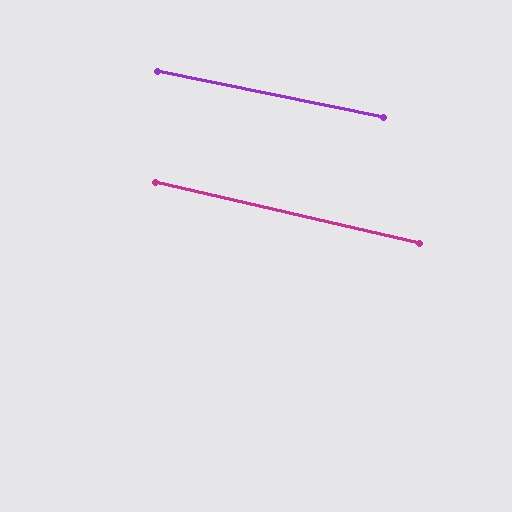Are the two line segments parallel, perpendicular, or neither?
Parallel — their directions differ by only 1.6°.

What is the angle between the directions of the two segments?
Approximately 2 degrees.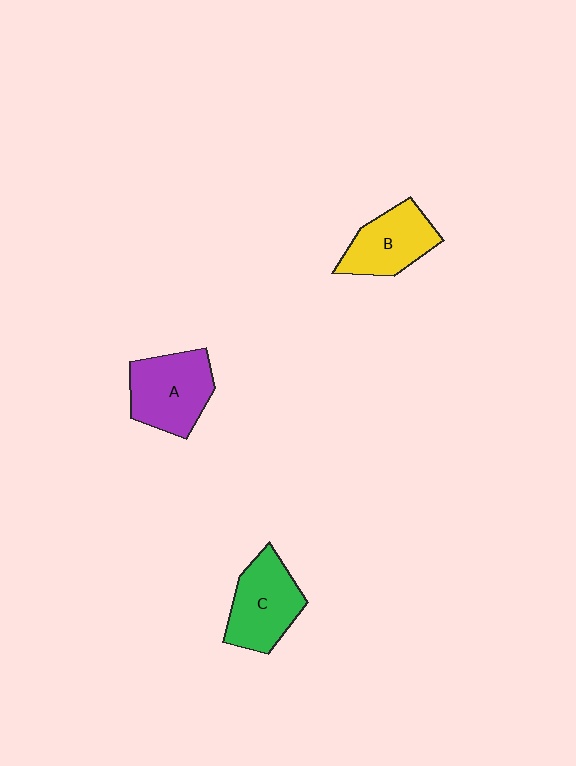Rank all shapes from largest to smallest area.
From largest to smallest: A (purple), C (green), B (yellow).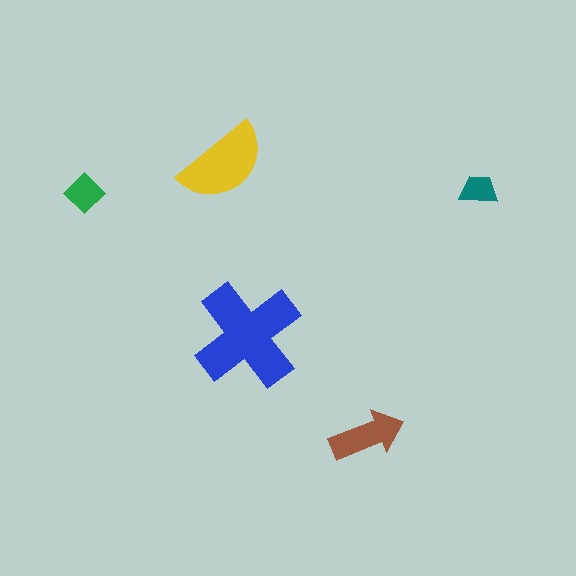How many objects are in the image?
There are 5 objects in the image.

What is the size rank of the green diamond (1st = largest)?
4th.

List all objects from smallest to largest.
The teal trapezoid, the green diamond, the brown arrow, the yellow semicircle, the blue cross.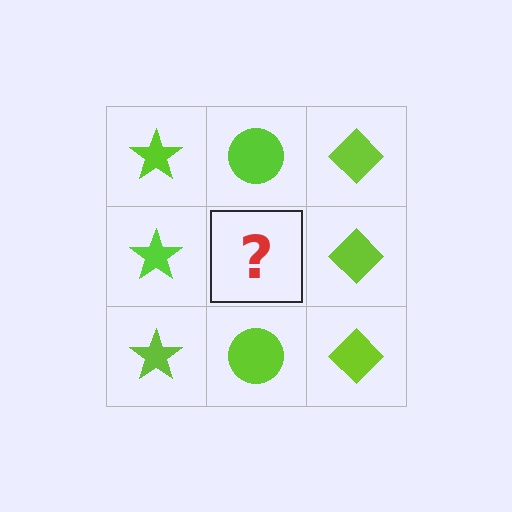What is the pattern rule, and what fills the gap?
The rule is that each column has a consistent shape. The gap should be filled with a lime circle.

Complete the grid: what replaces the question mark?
The question mark should be replaced with a lime circle.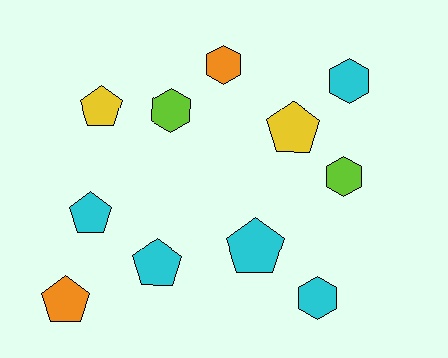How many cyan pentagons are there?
There are 3 cyan pentagons.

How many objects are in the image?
There are 11 objects.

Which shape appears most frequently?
Pentagon, with 6 objects.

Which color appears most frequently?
Cyan, with 5 objects.